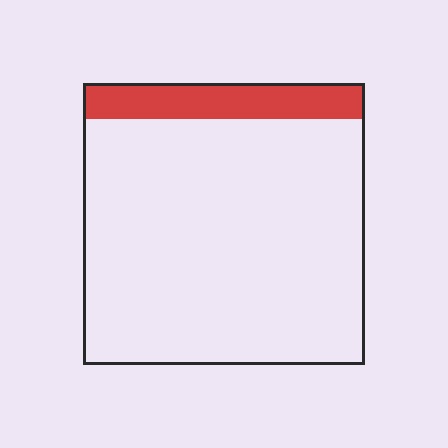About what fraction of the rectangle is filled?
About one eighth (1/8).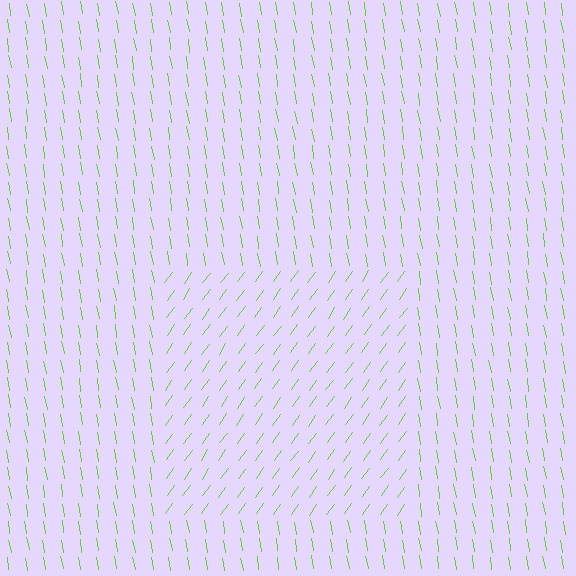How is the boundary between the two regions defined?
The boundary is defined purely by a change in line orientation (approximately 45 degrees difference). All lines are the same color and thickness.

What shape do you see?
I see a rectangle.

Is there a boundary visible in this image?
Yes, there is a texture boundary formed by a change in line orientation.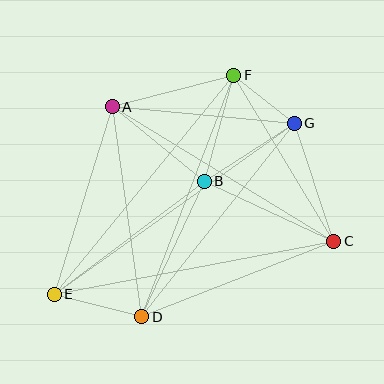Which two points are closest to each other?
Points F and G are closest to each other.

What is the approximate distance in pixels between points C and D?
The distance between C and D is approximately 206 pixels.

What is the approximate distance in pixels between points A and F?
The distance between A and F is approximately 125 pixels.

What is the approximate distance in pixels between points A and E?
The distance between A and E is approximately 196 pixels.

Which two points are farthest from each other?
Points E and G are farthest from each other.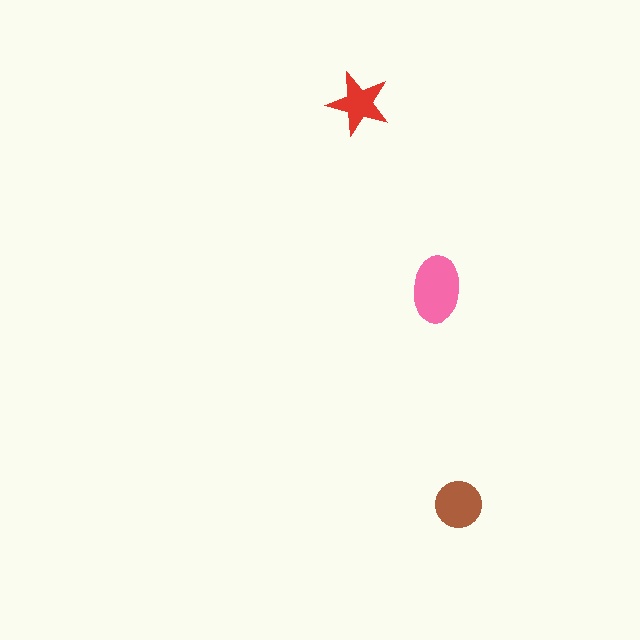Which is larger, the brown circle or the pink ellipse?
The pink ellipse.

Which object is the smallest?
The red star.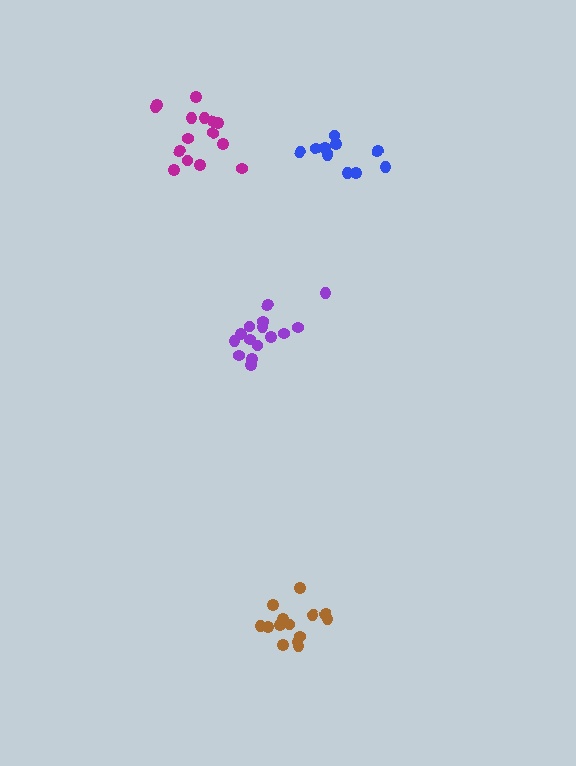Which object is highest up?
The magenta cluster is topmost.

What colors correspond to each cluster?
The clusters are colored: brown, blue, purple, magenta.